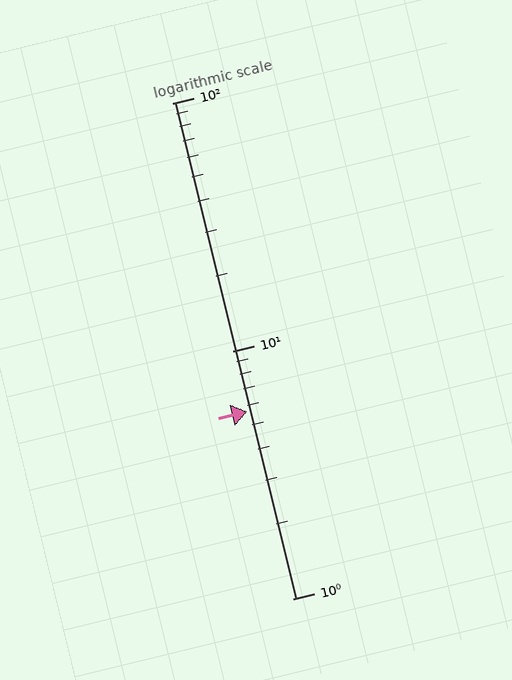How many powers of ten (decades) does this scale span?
The scale spans 2 decades, from 1 to 100.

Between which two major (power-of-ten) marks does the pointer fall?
The pointer is between 1 and 10.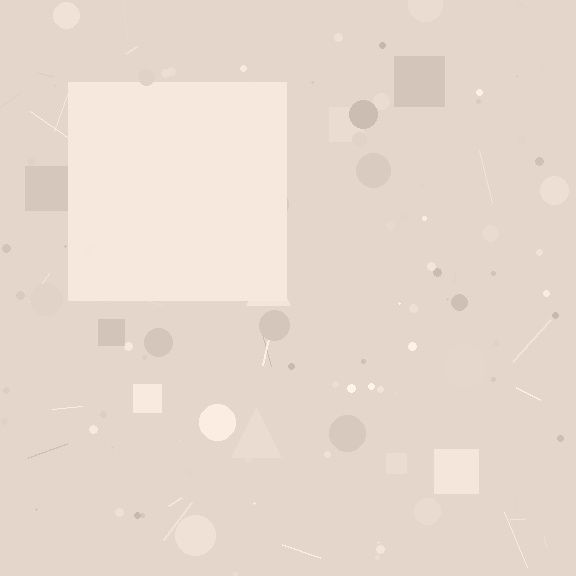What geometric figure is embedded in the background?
A square is embedded in the background.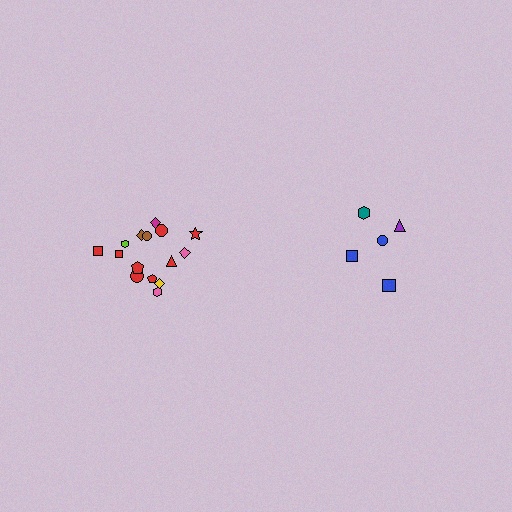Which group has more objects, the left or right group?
The left group.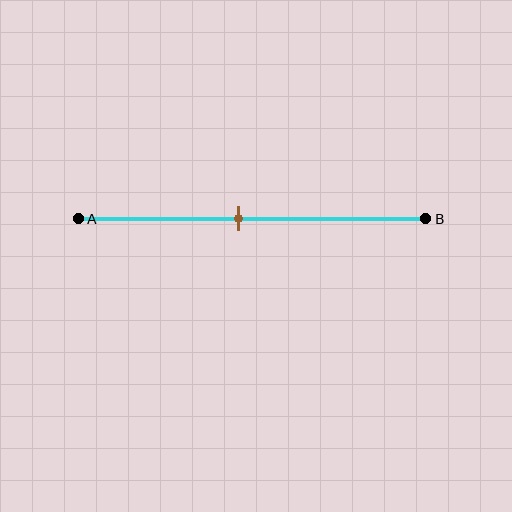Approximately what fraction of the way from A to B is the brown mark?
The brown mark is approximately 45% of the way from A to B.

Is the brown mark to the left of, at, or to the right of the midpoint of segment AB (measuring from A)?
The brown mark is to the left of the midpoint of segment AB.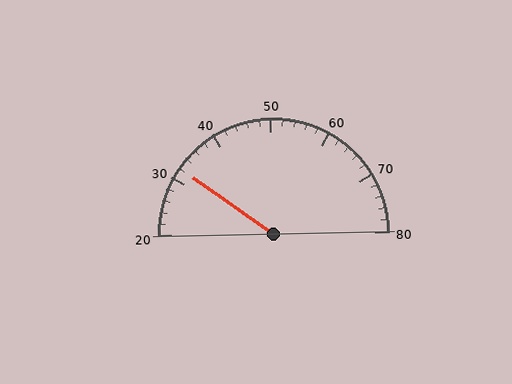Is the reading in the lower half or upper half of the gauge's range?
The reading is in the lower half of the range (20 to 80).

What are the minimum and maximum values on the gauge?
The gauge ranges from 20 to 80.